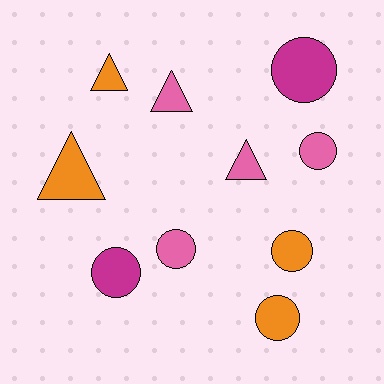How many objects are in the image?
There are 10 objects.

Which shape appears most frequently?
Circle, with 6 objects.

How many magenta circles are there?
There are 2 magenta circles.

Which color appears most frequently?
Orange, with 4 objects.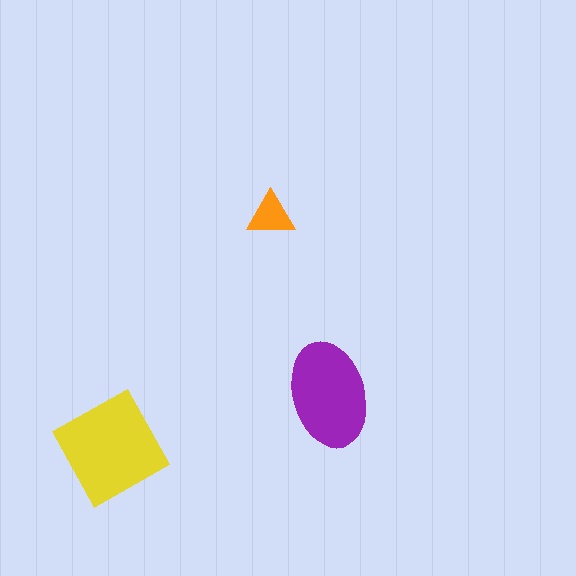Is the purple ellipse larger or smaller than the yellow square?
Smaller.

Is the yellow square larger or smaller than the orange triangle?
Larger.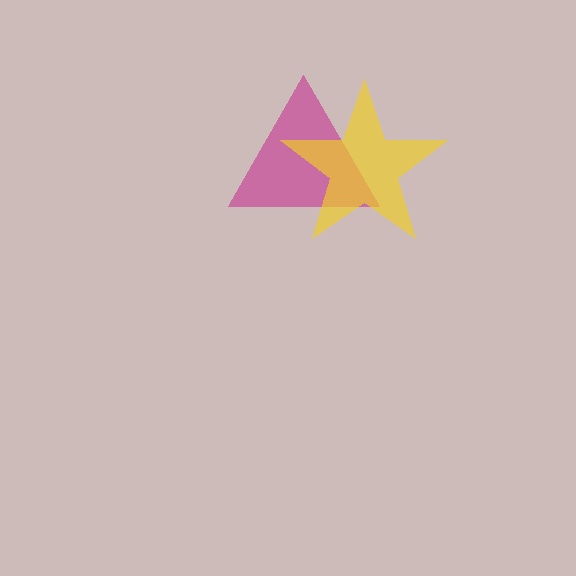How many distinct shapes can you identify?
There are 2 distinct shapes: a magenta triangle, a yellow star.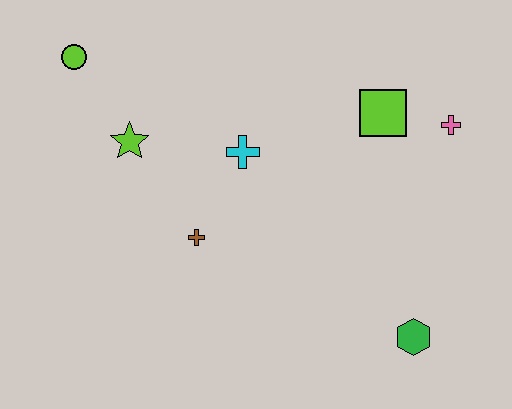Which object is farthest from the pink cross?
The lime circle is farthest from the pink cross.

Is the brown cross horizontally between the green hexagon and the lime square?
No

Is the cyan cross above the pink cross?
No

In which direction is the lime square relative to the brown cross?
The lime square is to the right of the brown cross.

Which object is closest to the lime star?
The lime circle is closest to the lime star.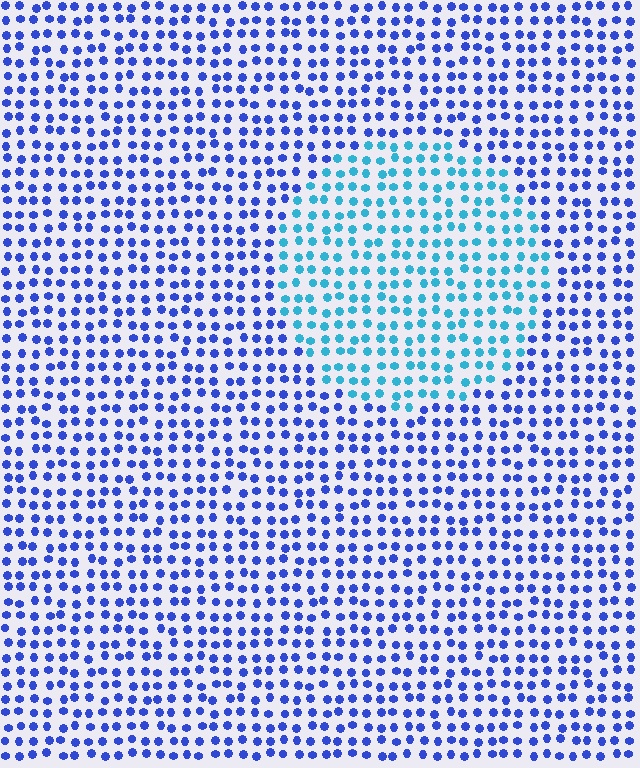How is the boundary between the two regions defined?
The boundary is defined purely by a slight shift in hue (about 40 degrees). Spacing, size, and orientation are identical on both sides.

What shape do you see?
I see a circle.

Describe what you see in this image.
The image is filled with small blue elements in a uniform arrangement. A circle-shaped region is visible where the elements are tinted to a slightly different hue, forming a subtle color boundary.